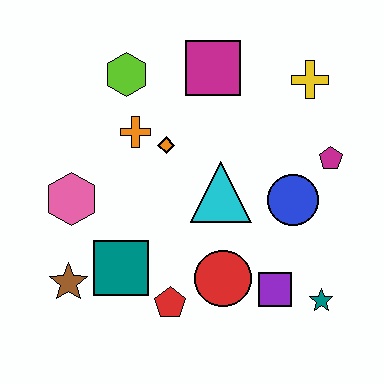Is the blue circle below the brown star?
No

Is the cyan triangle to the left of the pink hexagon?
No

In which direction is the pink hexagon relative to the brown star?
The pink hexagon is above the brown star.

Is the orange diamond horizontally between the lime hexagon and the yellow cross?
Yes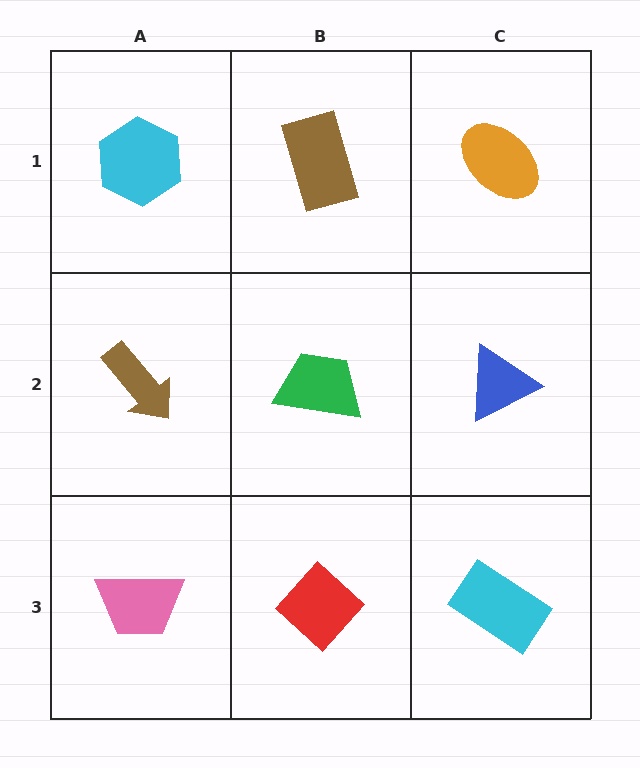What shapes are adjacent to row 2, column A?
A cyan hexagon (row 1, column A), a pink trapezoid (row 3, column A), a green trapezoid (row 2, column B).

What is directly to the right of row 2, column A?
A green trapezoid.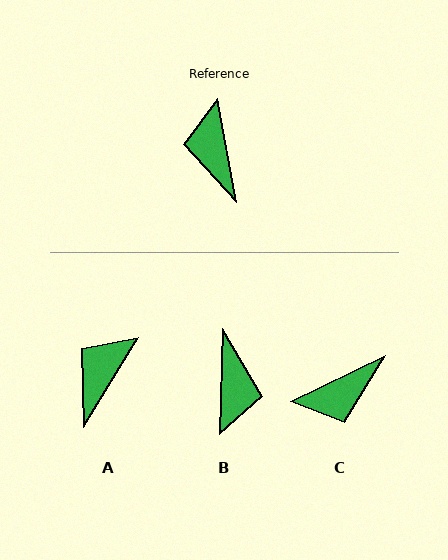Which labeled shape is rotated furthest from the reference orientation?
B, about 168 degrees away.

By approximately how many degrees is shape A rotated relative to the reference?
Approximately 41 degrees clockwise.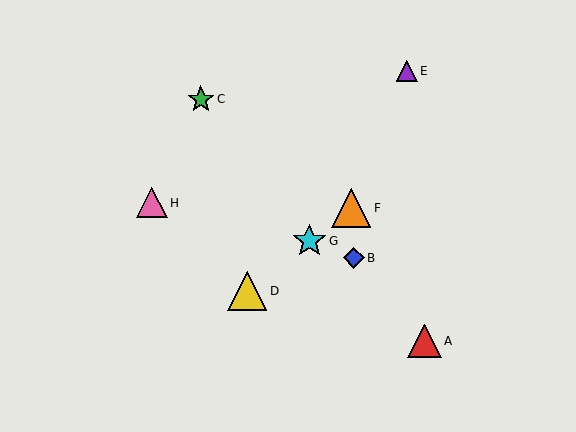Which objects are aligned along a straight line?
Objects D, F, G are aligned along a straight line.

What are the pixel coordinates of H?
Object H is at (152, 203).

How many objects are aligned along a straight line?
3 objects (D, F, G) are aligned along a straight line.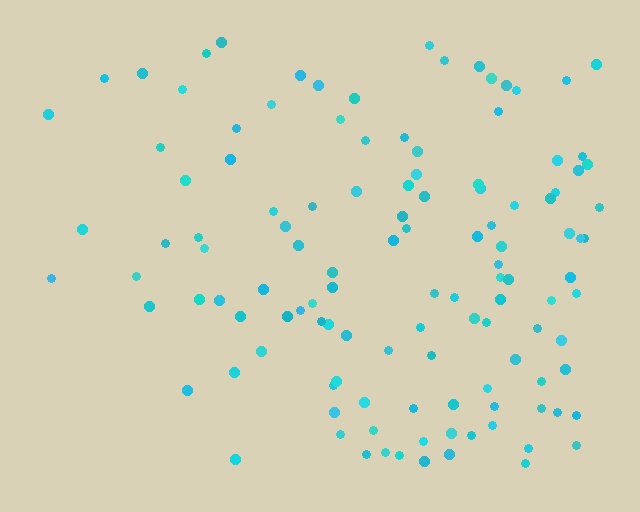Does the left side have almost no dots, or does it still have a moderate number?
Still a moderate number, just noticeably fewer than the right.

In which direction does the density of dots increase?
From left to right, with the right side densest.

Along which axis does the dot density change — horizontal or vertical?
Horizontal.